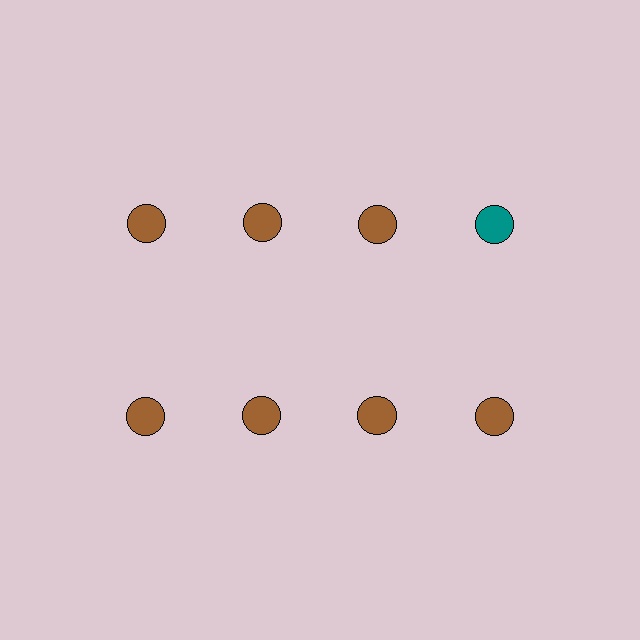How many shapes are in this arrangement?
There are 8 shapes arranged in a grid pattern.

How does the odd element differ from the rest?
It has a different color: teal instead of brown.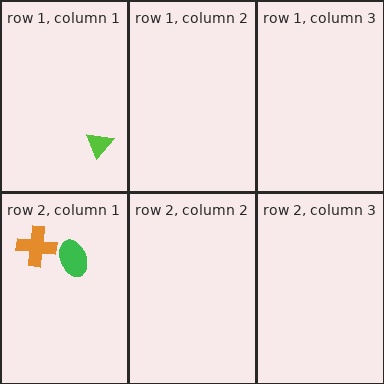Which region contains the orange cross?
The row 2, column 1 region.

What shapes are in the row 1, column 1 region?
The lime triangle.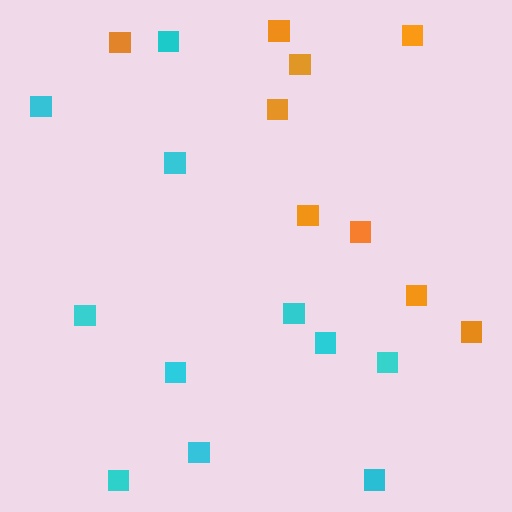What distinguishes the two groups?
There are 2 groups: one group of cyan squares (11) and one group of orange squares (9).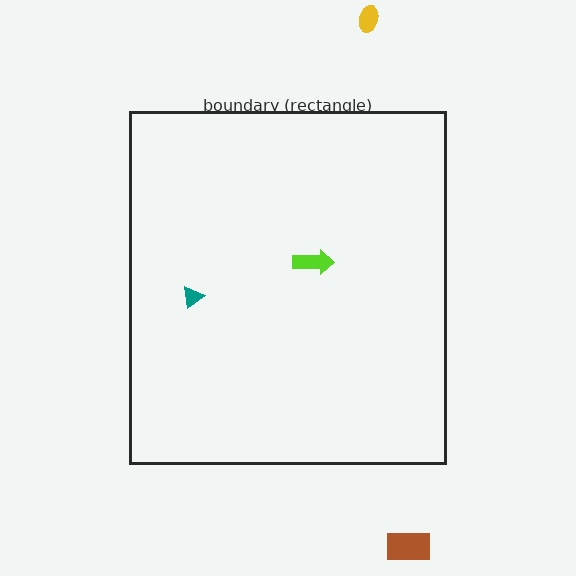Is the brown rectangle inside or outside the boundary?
Outside.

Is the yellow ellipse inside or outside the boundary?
Outside.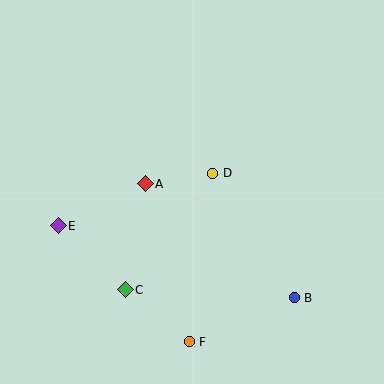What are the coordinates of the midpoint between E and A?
The midpoint between E and A is at (102, 205).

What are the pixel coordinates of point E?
Point E is at (58, 226).